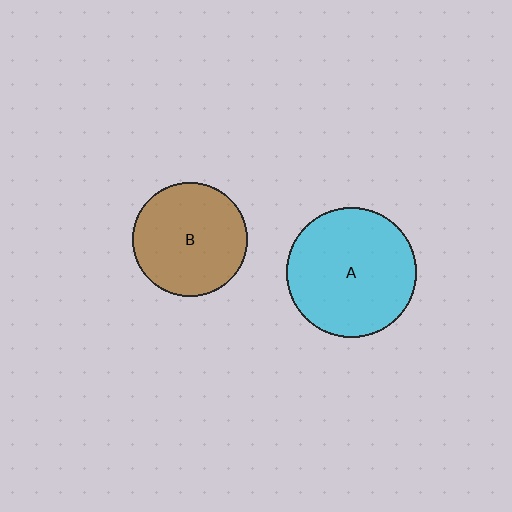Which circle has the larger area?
Circle A (cyan).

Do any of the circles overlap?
No, none of the circles overlap.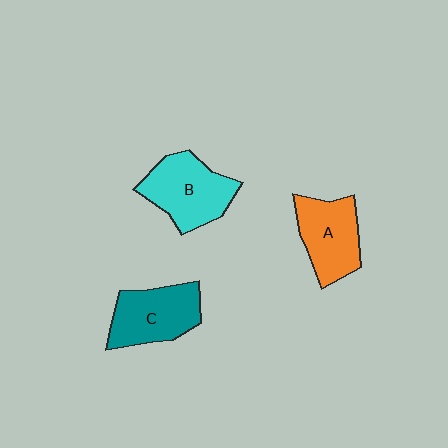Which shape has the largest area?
Shape B (cyan).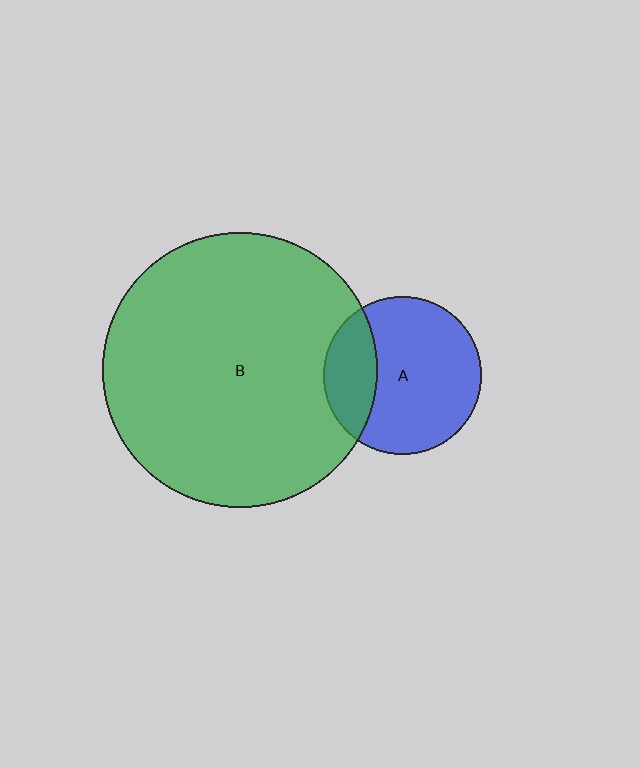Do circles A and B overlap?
Yes.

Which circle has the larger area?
Circle B (green).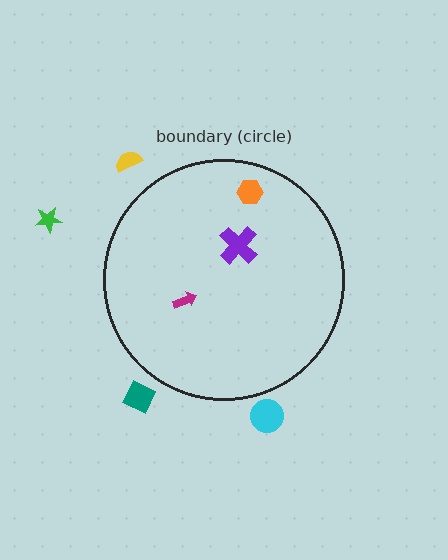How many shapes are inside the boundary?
3 inside, 4 outside.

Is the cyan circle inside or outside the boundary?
Outside.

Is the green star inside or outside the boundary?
Outside.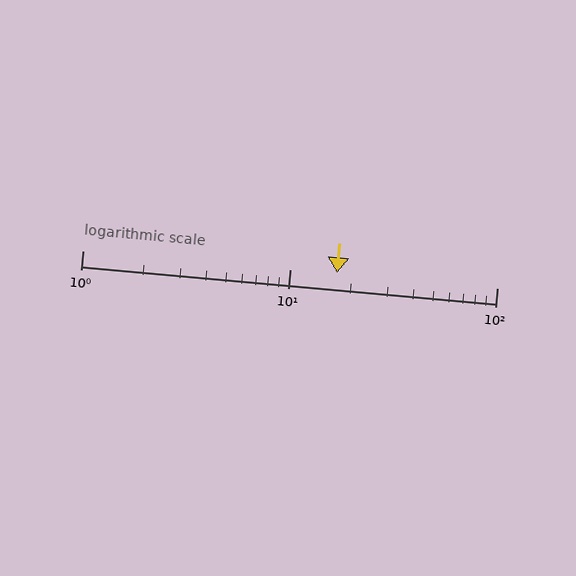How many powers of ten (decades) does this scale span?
The scale spans 2 decades, from 1 to 100.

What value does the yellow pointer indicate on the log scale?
The pointer indicates approximately 17.